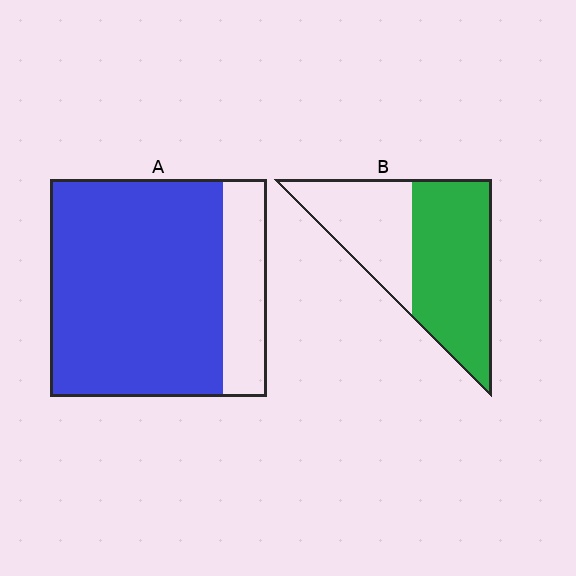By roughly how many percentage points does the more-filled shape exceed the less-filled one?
By roughly 20 percentage points (A over B).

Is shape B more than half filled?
Yes.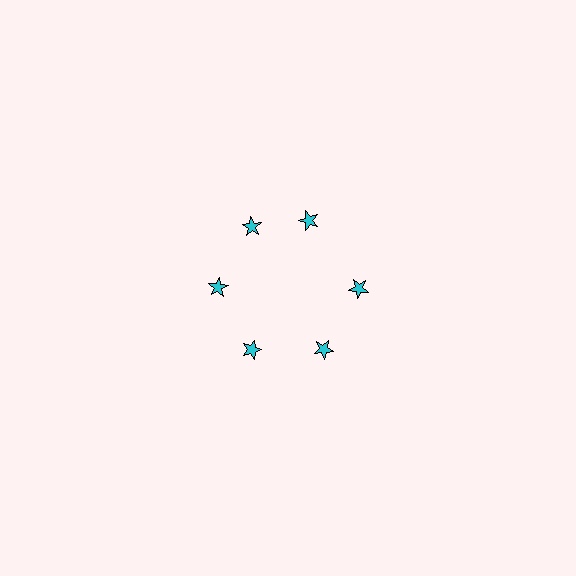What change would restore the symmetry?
The symmetry would be restored by rotating it back into even spacing with its neighbors so that all 6 stars sit at equal angles and equal distance from the center.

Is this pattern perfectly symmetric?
No. The 6 cyan stars are arranged in a ring, but one element near the 1 o'clock position is rotated out of alignment along the ring, breaking the 6-fold rotational symmetry.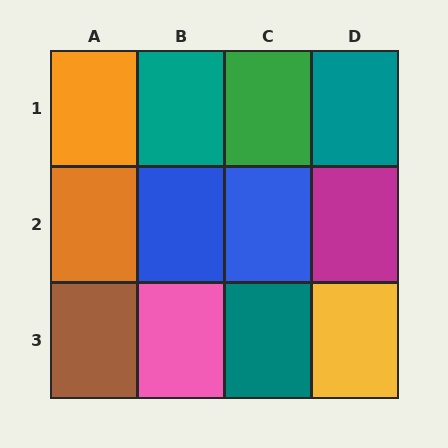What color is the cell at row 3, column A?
Brown.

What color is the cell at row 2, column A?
Orange.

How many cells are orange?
2 cells are orange.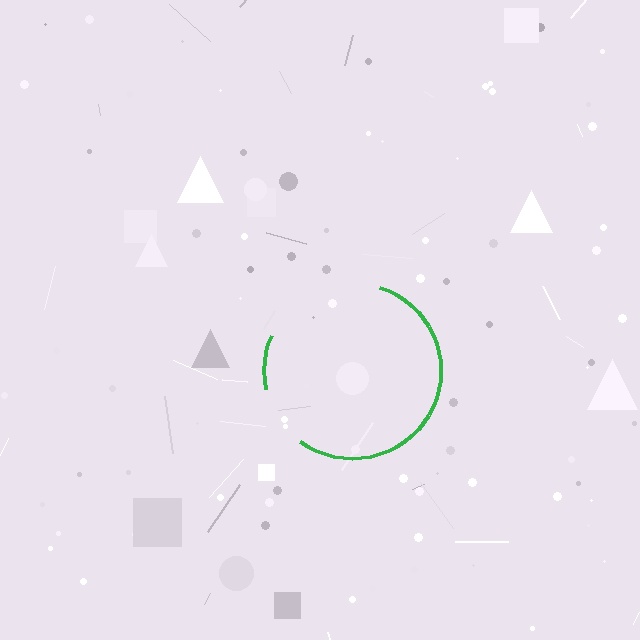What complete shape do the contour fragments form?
The contour fragments form a circle.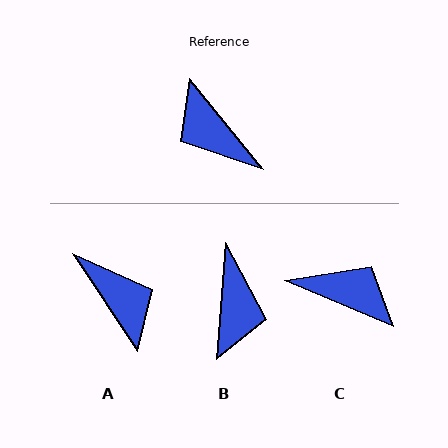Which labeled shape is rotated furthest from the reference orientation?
A, about 174 degrees away.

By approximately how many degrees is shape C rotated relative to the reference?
Approximately 152 degrees clockwise.